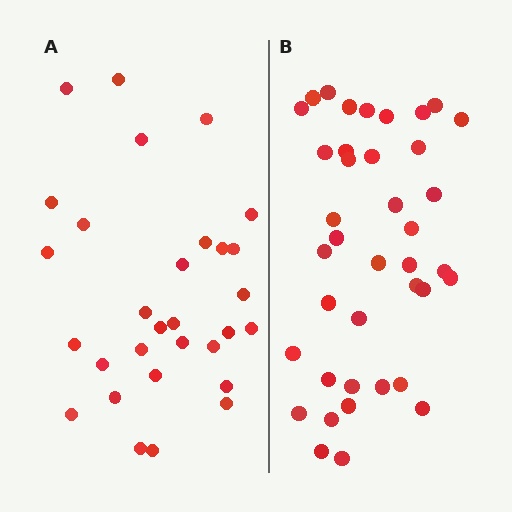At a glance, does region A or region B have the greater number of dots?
Region B (the right region) has more dots.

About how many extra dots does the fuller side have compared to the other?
Region B has roughly 8 or so more dots than region A.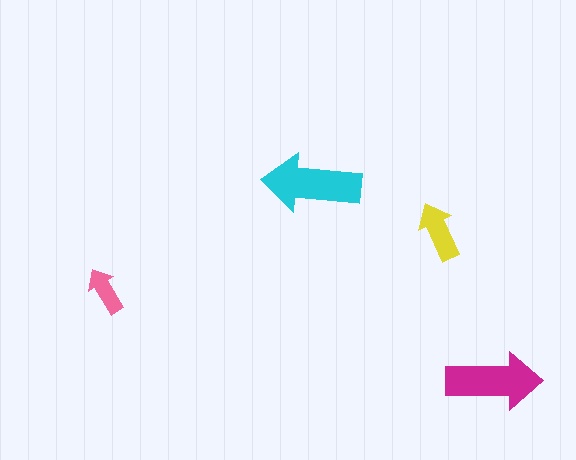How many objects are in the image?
There are 4 objects in the image.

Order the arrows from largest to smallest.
the cyan one, the magenta one, the yellow one, the pink one.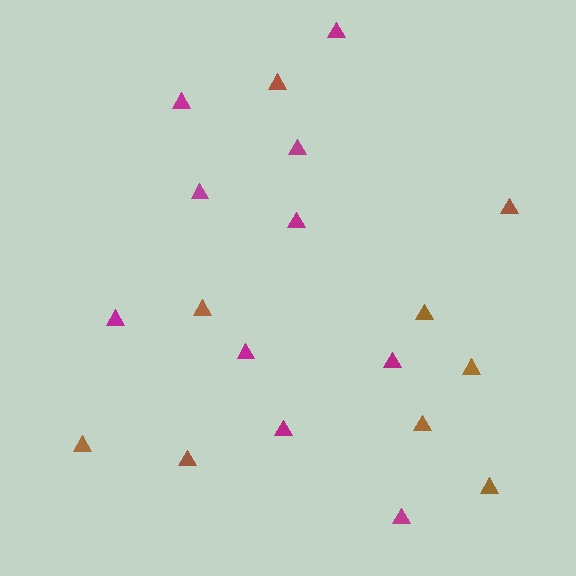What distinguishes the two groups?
There are 2 groups: one group of magenta triangles (10) and one group of brown triangles (9).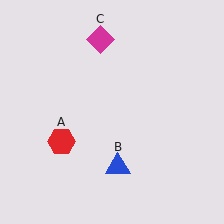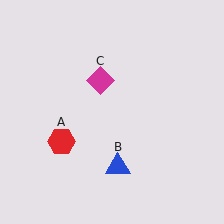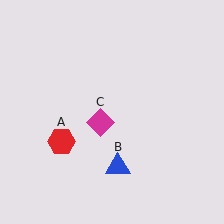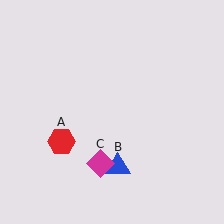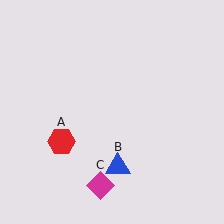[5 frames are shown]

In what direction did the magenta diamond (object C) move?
The magenta diamond (object C) moved down.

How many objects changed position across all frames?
1 object changed position: magenta diamond (object C).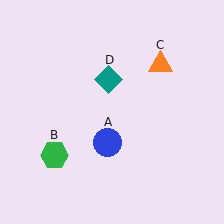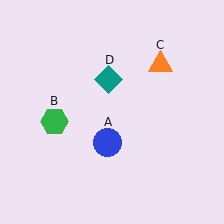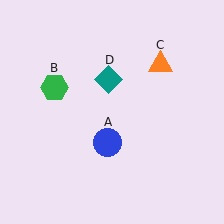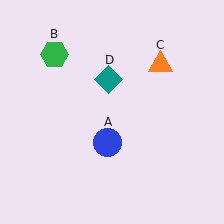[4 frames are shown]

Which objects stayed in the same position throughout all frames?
Blue circle (object A) and orange triangle (object C) and teal diamond (object D) remained stationary.